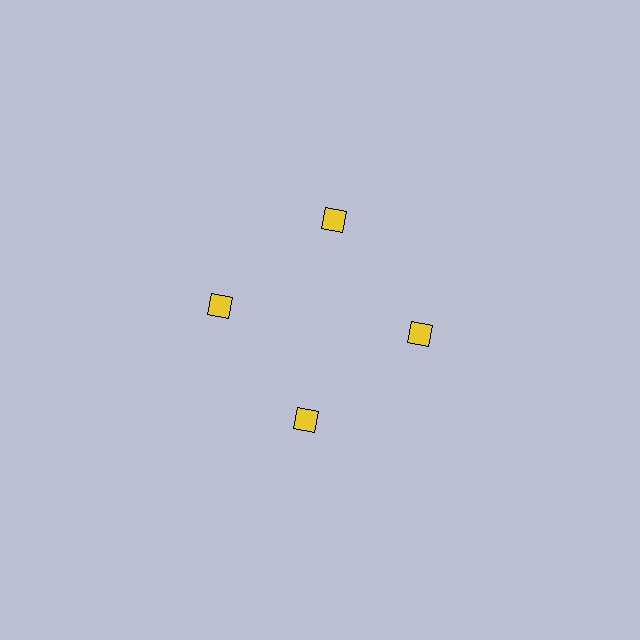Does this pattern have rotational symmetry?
Yes, this pattern has 4-fold rotational symmetry. It looks the same after rotating 90 degrees around the center.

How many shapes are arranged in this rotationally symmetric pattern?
There are 4 shapes, arranged in 4 groups of 1.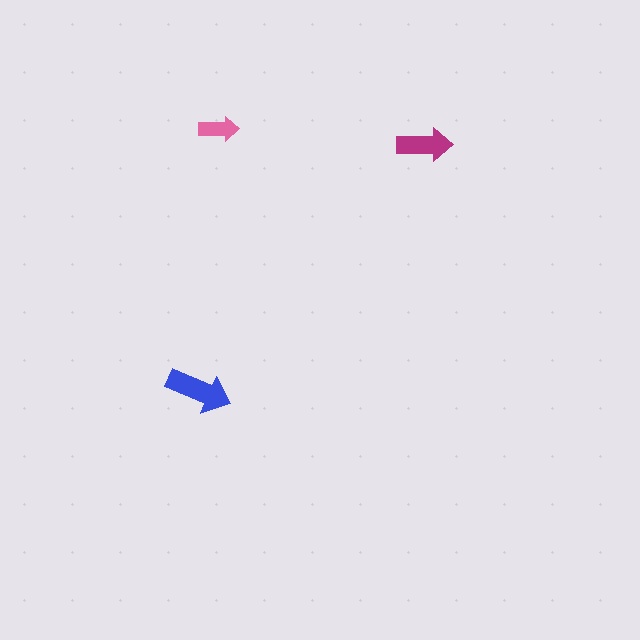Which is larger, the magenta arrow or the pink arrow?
The magenta one.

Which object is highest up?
The pink arrow is topmost.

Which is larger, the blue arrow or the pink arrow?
The blue one.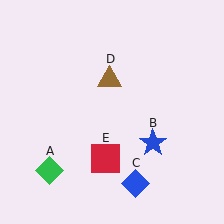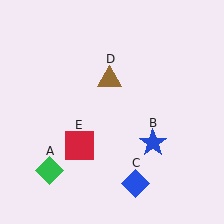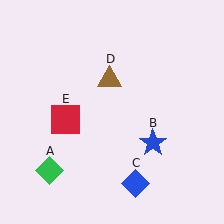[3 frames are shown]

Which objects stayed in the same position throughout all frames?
Green diamond (object A) and blue star (object B) and blue diamond (object C) and brown triangle (object D) remained stationary.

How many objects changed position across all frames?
1 object changed position: red square (object E).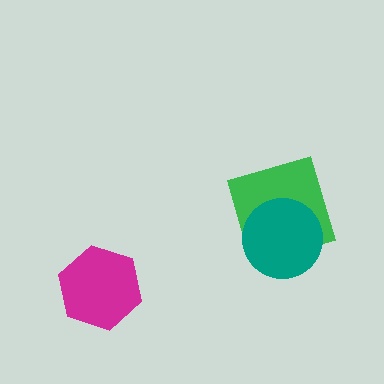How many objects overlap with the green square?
1 object overlaps with the green square.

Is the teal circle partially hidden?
No, no other shape covers it.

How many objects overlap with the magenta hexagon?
0 objects overlap with the magenta hexagon.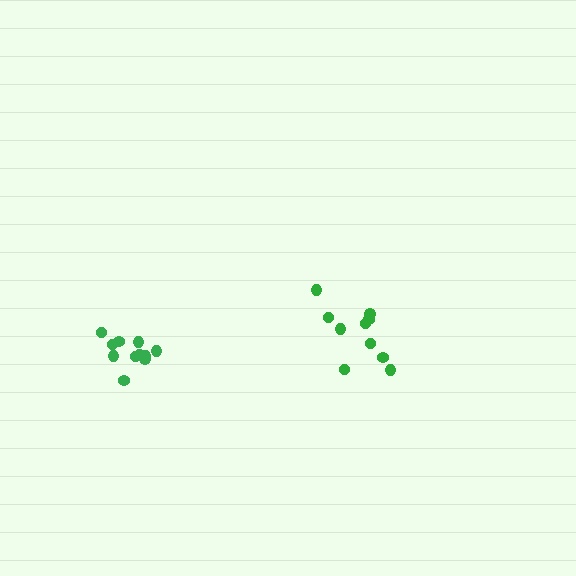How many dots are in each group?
Group 1: 10 dots, Group 2: 11 dots (21 total).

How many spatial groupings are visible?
There are 2 spatial groupings.